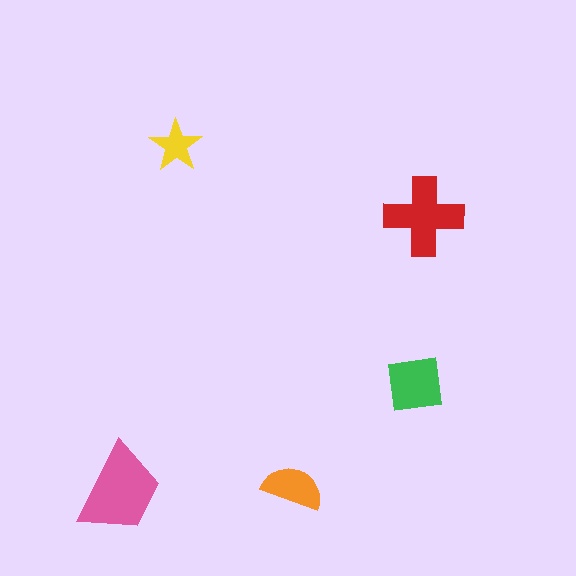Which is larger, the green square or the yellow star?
The green square.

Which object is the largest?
The pink trapezoid.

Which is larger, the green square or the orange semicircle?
The green square.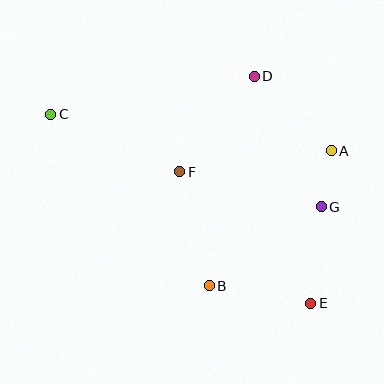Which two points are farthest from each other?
Points C and E are farthest from each other.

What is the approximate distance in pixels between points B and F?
The distance between B and F is approximately 118 pixels.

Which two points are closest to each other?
Points A and G are closest to each other.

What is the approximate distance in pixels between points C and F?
The distance between C and F is approximately 141 pixels.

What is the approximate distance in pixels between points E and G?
The distance between E and G is approximately 97 pixels.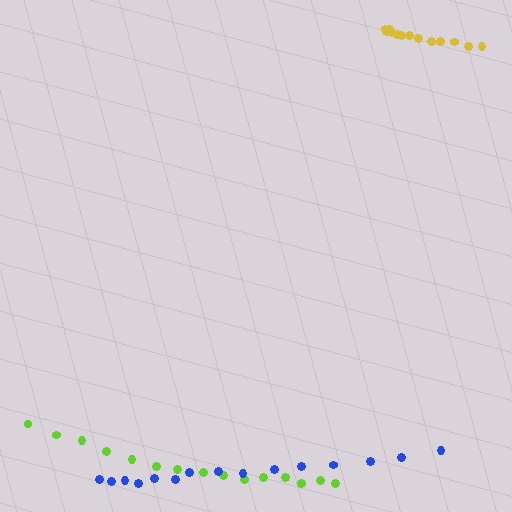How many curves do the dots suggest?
There are 3 distinct paths.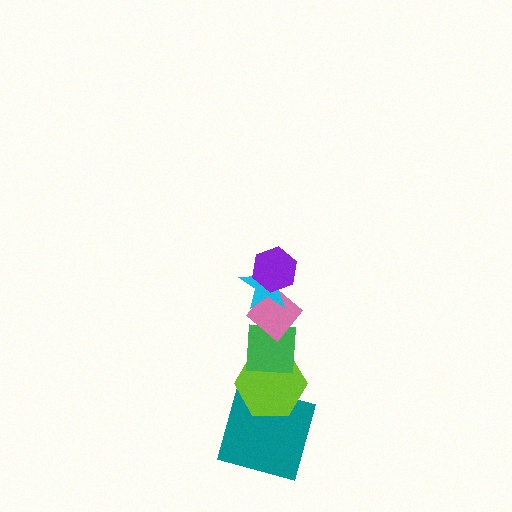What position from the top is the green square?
The green square is 4th from the top.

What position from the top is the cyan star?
The cyan star is 2nd from the top.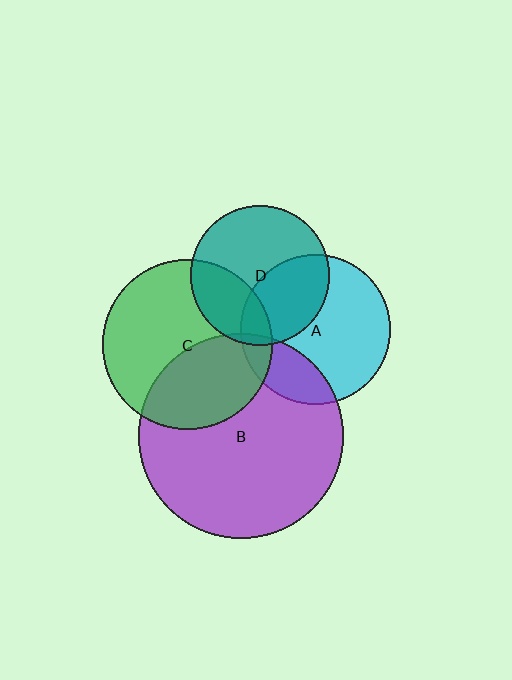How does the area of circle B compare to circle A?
Approximately 1.9 times.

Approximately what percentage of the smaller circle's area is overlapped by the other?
Approximately 40%.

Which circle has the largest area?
Circle B (purple).